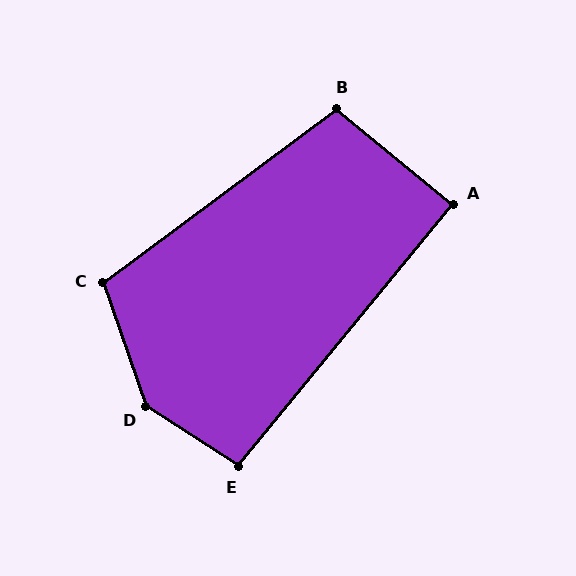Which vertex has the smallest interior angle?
A, at approximately 90 degrees.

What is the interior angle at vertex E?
Approximately 96 degrees (obtuse).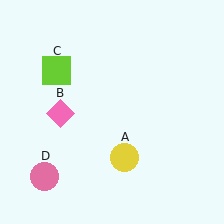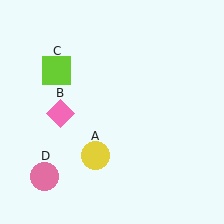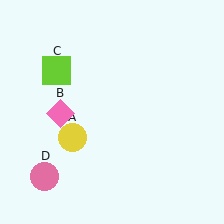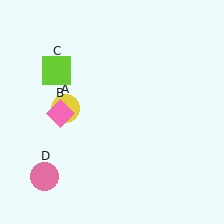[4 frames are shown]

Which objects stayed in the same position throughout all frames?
Pink diamond (object B) and lime square (object C) and pink circle (object D) remained stationary.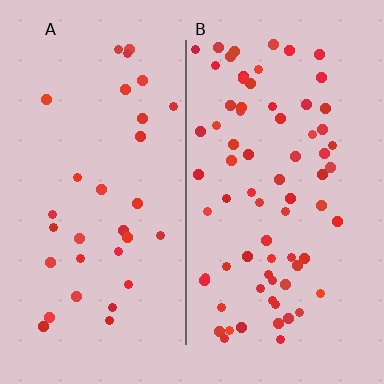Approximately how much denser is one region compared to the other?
Approximately 2.3× — region B over region A.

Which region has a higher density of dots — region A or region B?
B (the right).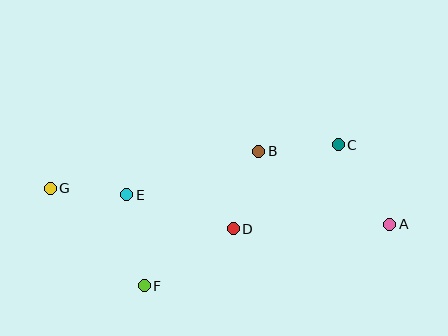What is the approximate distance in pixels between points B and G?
The distance between B and G is approximately 212 pixels.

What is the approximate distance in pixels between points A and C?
The distance between A and C is approximately 95 pixels.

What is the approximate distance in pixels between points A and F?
The distance between A and F is approximately 253 pixels.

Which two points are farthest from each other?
Points A and G are farthest from each other.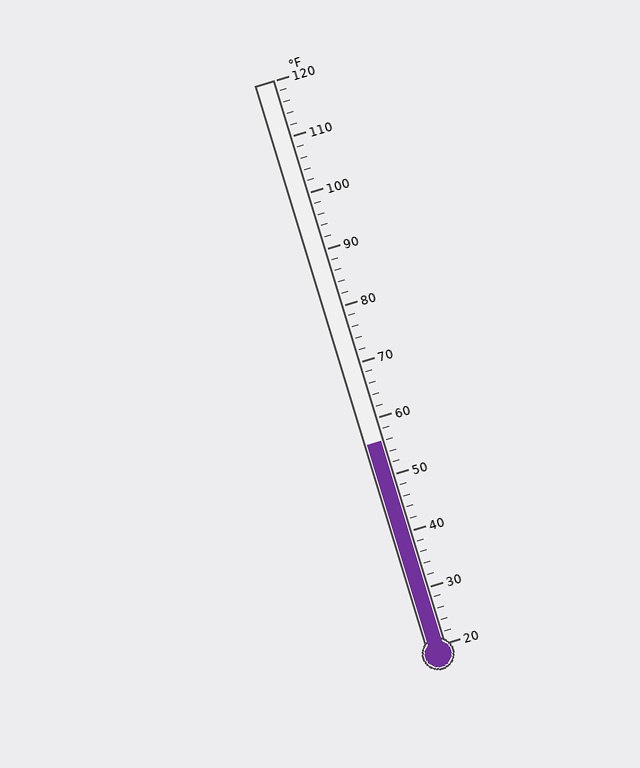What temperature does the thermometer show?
The thermometer shows approximately 56°F.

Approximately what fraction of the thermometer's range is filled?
The thermometer is filled to approximately 35% of its range.